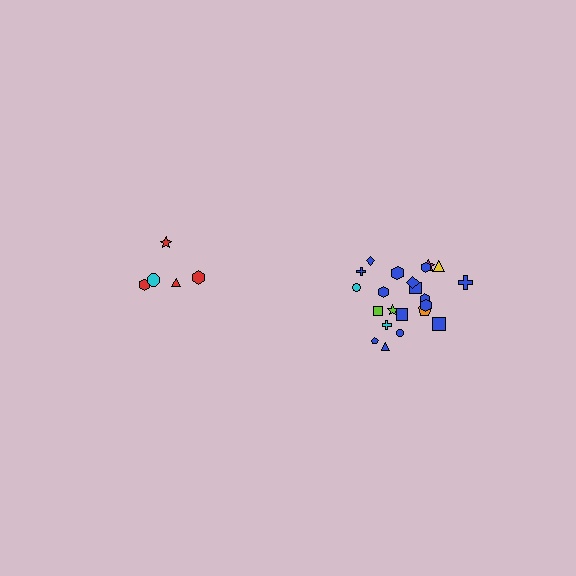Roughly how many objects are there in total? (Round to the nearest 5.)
Roughly 25 objects in total.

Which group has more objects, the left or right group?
The right group.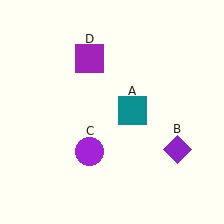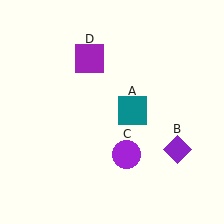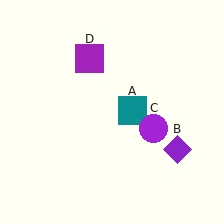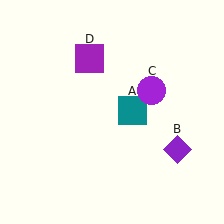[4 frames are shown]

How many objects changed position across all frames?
1 object changed position: purple circle (object C).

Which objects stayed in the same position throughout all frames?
Teal square (object A) and purple diamond (object B) and purple square (object D) remained stationary.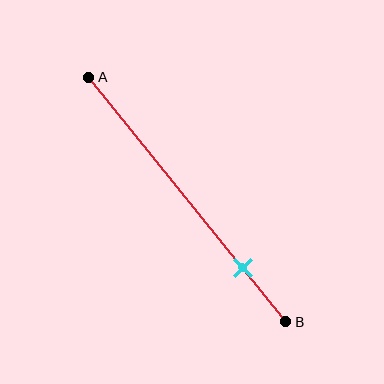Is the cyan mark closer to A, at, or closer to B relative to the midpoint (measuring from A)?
The cyan mark is closer to point B than the midpoint of segment AB.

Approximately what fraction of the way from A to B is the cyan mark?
The cyan mark is approximately 80% of the way from A to B.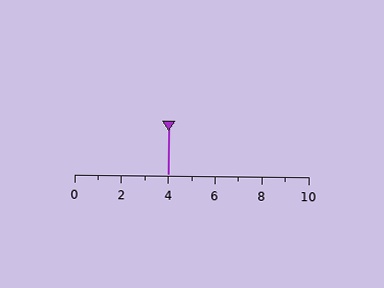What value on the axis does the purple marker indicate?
The marker indicates approximately 4.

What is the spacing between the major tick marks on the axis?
The major ticks are spaced 2 apart.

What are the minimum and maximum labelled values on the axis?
The axis runs from 0 to 10.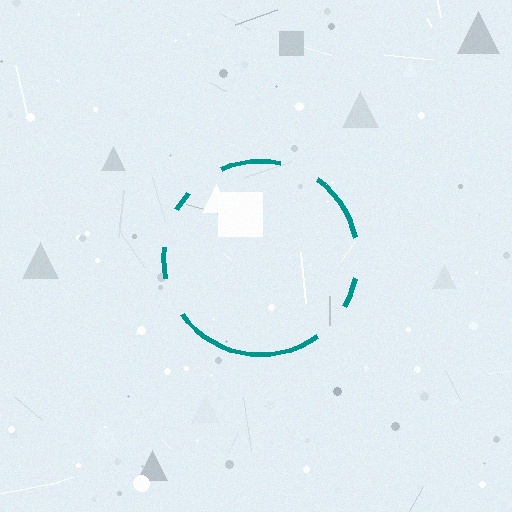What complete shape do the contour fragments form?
The contour fragments form a circle.